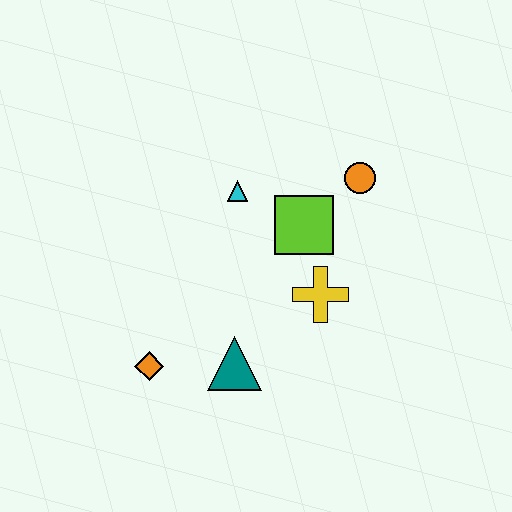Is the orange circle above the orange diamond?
Yes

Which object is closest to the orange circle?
The lime square is closest to the orange circle.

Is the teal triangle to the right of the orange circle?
No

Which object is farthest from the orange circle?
The orange diamond is farthest from the orange circle.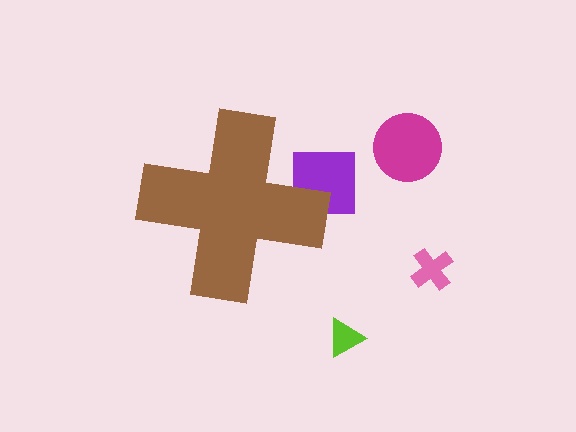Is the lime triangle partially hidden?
No, the lime triangle is fully visible.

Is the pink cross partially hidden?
No, the pink cross is fully visible.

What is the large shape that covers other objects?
A brown cross.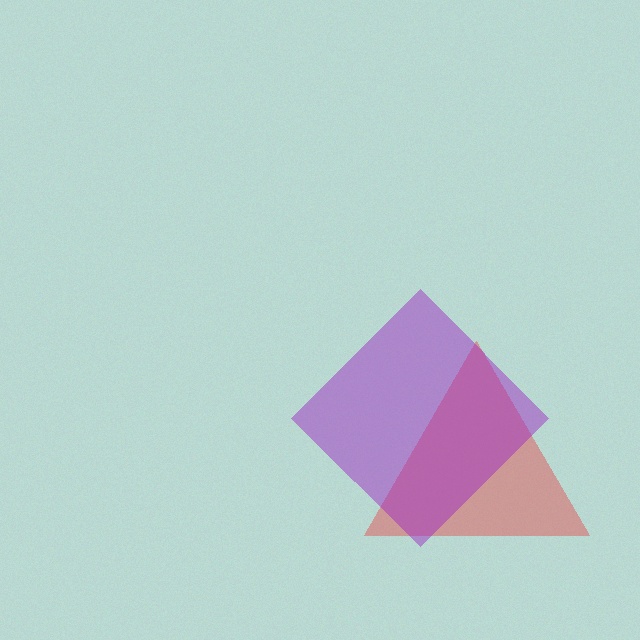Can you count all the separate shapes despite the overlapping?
Yes, there are 2 separate shapes.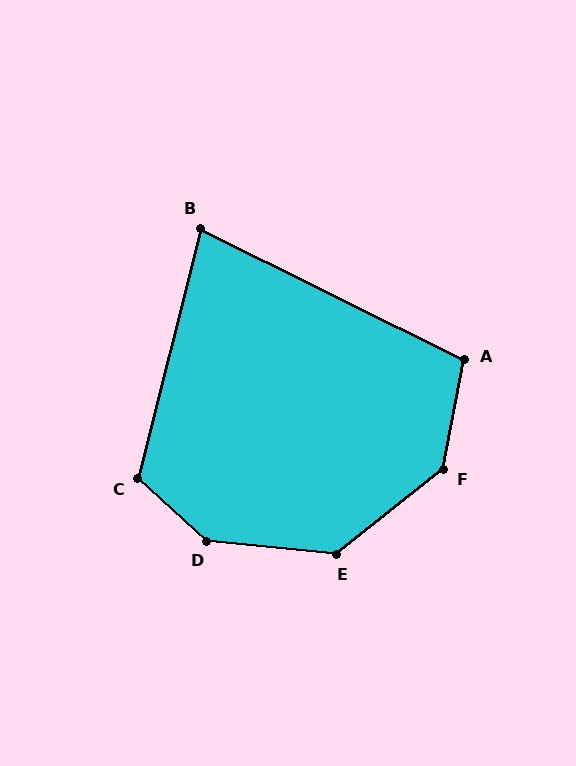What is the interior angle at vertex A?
Approximately 106 degrees (obtuse).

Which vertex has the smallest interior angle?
B, at approximately 78 degrees.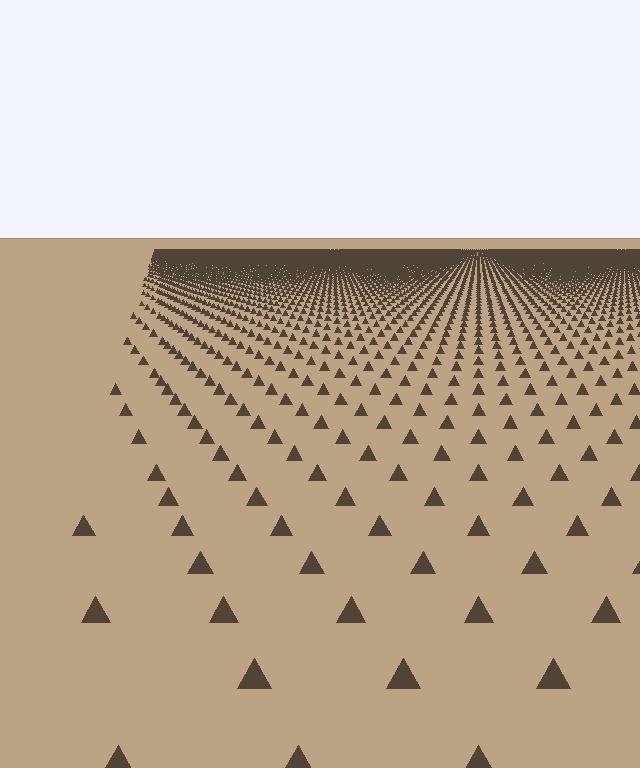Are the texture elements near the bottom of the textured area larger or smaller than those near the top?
Larger. Near the bottom, elements are closer to the viewer and appear at a bigger on-screen size.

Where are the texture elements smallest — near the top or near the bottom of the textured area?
Near the top.